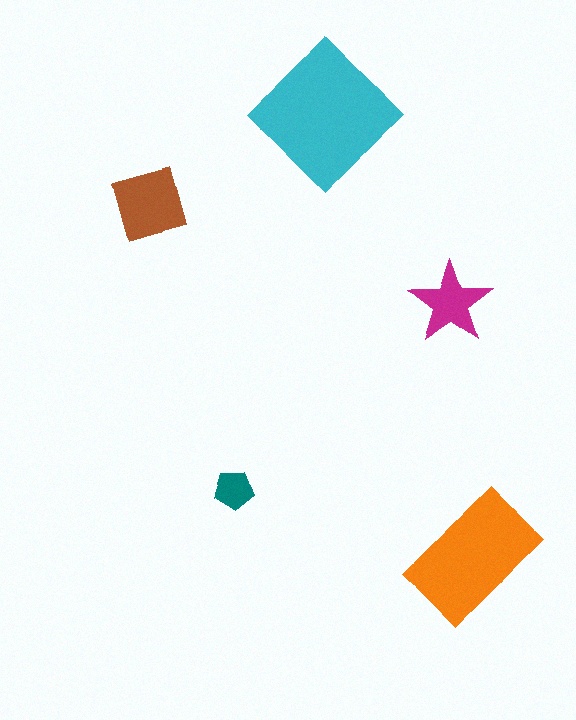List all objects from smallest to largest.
The teal pentagon, the magenta star, the brown diamond, the orange rectangle, the cyan diamond.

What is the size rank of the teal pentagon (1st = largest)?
5th.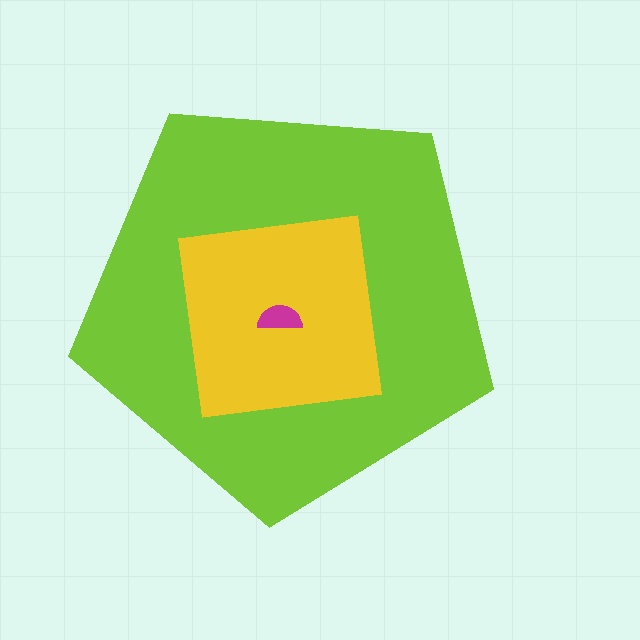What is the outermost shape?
The lime pentagon.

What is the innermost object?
The magenta semicircle.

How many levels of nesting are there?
3.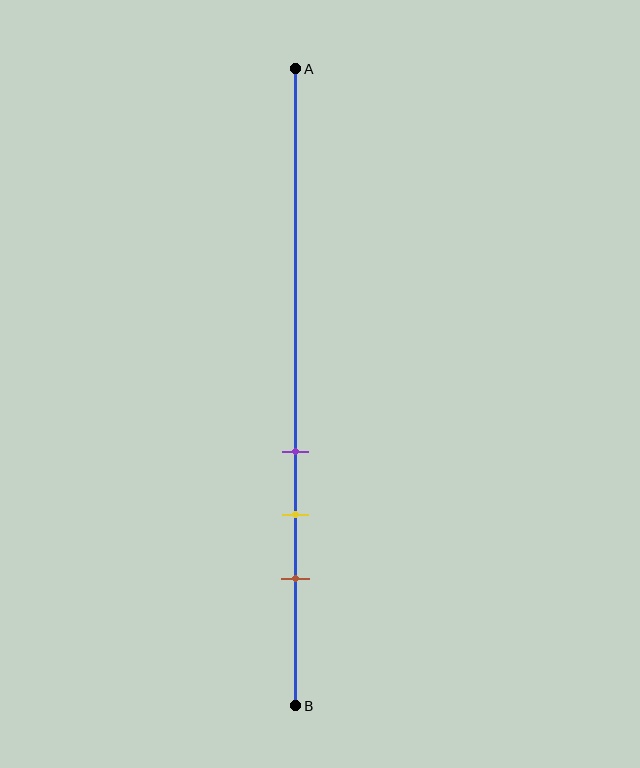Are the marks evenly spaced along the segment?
Yes, the marks are approximately evenly spaced.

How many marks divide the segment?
There are 3 marks dividing the segment.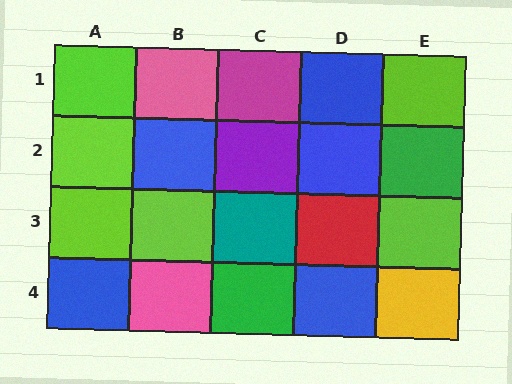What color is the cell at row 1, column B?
Pink.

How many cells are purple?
1 cell is purple.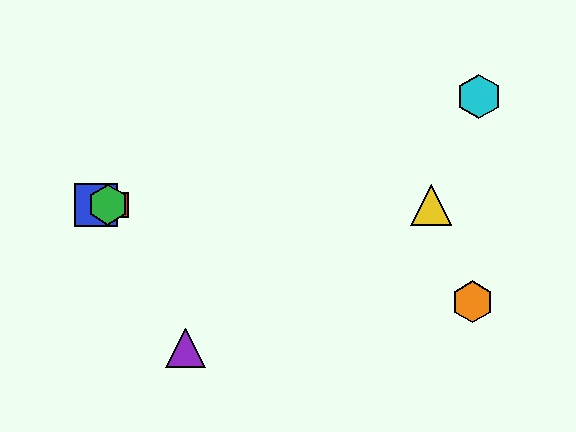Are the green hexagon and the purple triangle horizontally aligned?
No, the green hexagon is at y≈205 and the purple triangle is at y≈348.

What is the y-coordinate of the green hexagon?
The green hexagon is at y≈205.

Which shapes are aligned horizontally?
The red square, the blue square, the green hexagon, the yellow triangle are aligned horizontally.